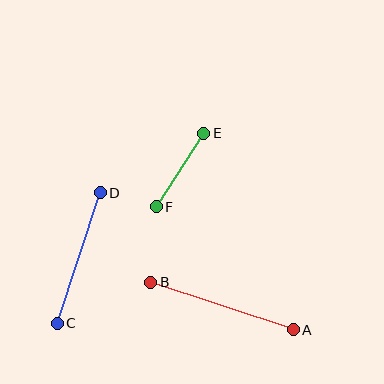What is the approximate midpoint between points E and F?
The midpoint is at approximately (180, 170) pixels.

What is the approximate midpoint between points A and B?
The midpoint is at approximately (222, 306) pixels.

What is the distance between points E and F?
The distance is approximately 87 pixels.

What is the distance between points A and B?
The distance is approximately 150 pixels.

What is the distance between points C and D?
The distance is approximately 137 pixels.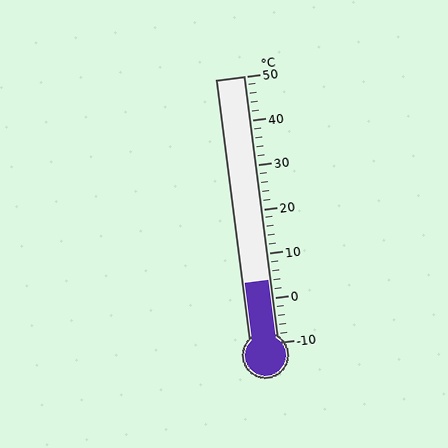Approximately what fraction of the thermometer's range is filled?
The thermometer is filled to approximately 25% of its range.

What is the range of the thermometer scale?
The thermometer scale ranges from -10°C to 50°C.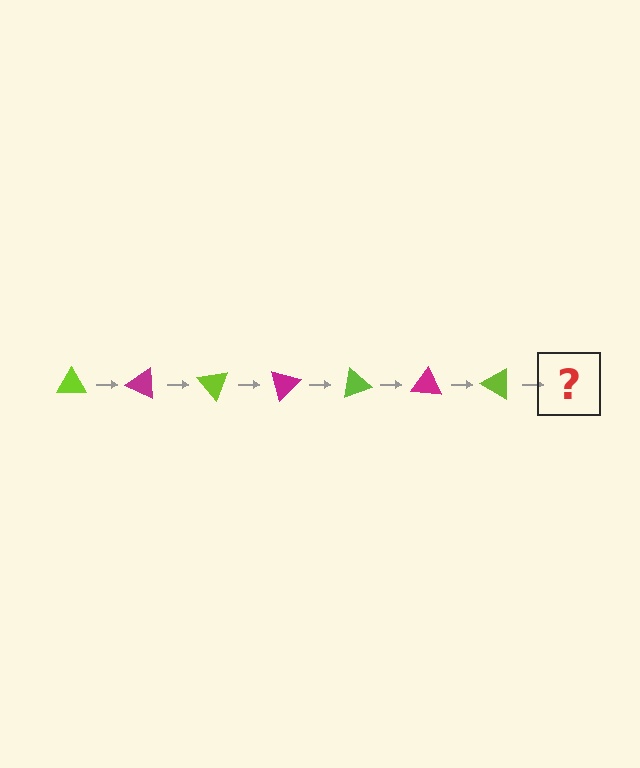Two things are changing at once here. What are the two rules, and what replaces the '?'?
The two rules are that it rotates 25 degrees each step and the color cycles through lime and magenta. The '?' should be a magenta triangle, rotated 175 degrees from the start.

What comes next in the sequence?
The next element should be a magenta triangle, rotated 175 degrees from the start.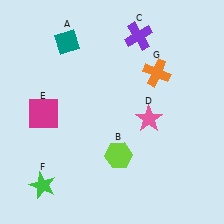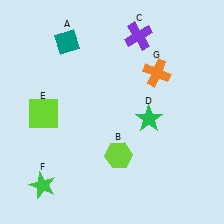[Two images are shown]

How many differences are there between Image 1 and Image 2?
There are 2 differences between the two images.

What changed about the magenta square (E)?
In Image 1, E is magenta. In Image 2, it changed to lime.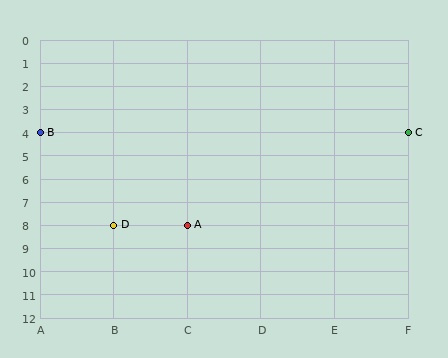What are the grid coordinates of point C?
Point C is at grid coordinates (F, 4).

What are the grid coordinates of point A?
Point A is at grid coordinates (C, 8).